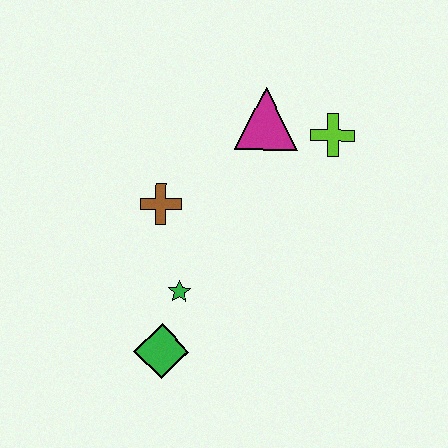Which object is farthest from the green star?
The lime cross is farthest from the green star.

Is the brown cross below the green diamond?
No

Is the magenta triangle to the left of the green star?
No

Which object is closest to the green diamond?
The green star is closest to the green diamond.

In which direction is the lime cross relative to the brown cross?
The lime cross is to the right of the brown cross.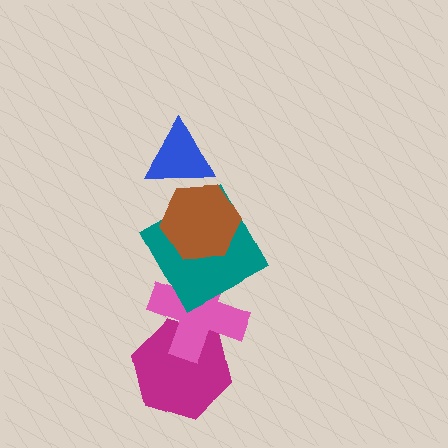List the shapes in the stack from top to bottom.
From top to bottom: the blue triangle, the brown hexagon, the teal square, the pink cross, the magenta hexagon.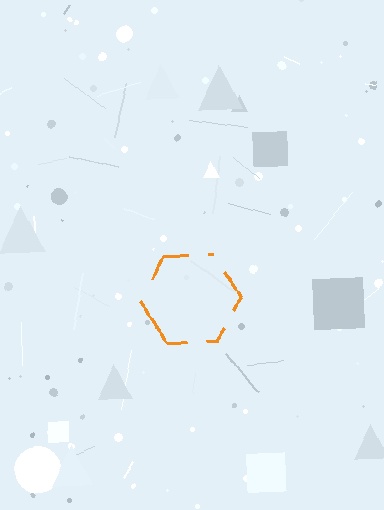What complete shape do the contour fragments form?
The contour fragments form a hexagon.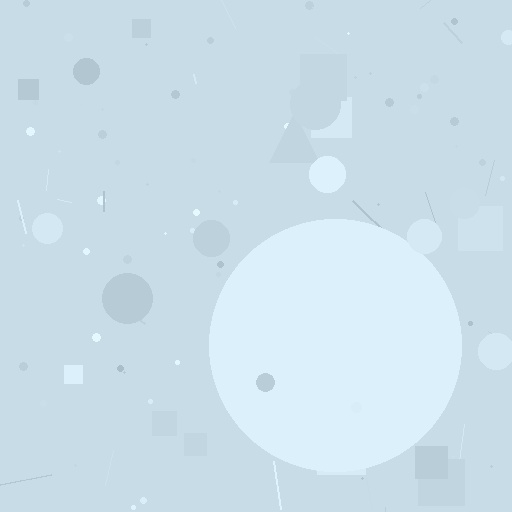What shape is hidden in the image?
A circle is hidden in the image.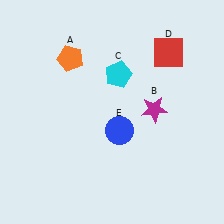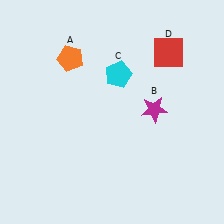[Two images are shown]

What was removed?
The blue circle (E) was removed in Image 2.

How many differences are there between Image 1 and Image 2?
There is 1 difference between the two images.